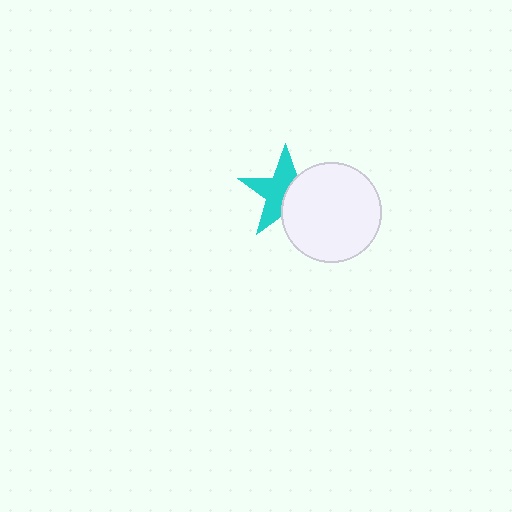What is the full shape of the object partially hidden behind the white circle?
The partially hidden object is a cyan star.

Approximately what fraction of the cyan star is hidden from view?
Roughly 44% of the cyan star is hidden behind the white circle.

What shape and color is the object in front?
The object in front is a white circle.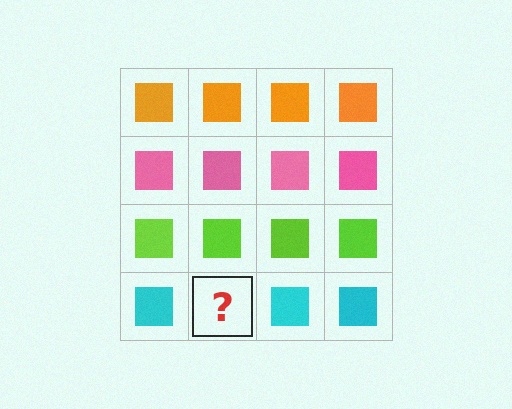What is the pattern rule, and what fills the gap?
The rule is that each row has a consistent color. The gap should be filled with a cyan square.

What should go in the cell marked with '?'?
The missing cell should contain a cyan square.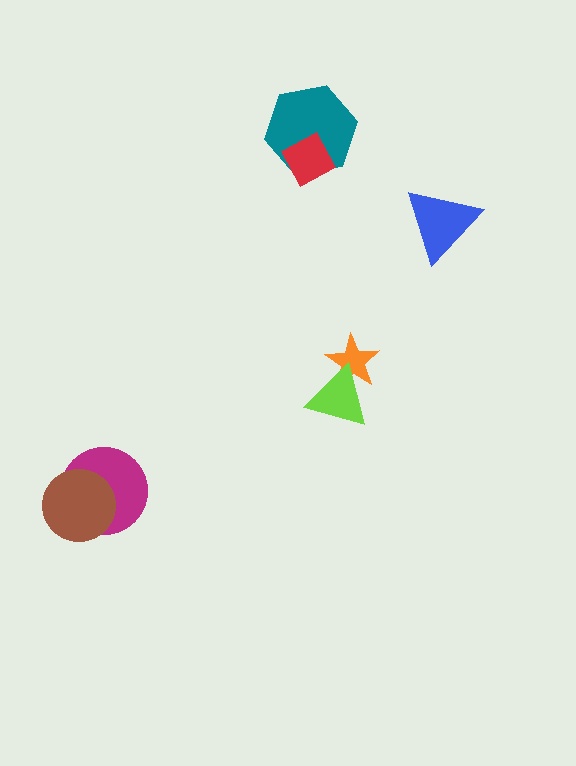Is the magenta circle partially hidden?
Yes, it is partially covered by another shape.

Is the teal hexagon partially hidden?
Yes, it is partially covered by another shape.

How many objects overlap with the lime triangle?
1 object overlaps with the lime triangle.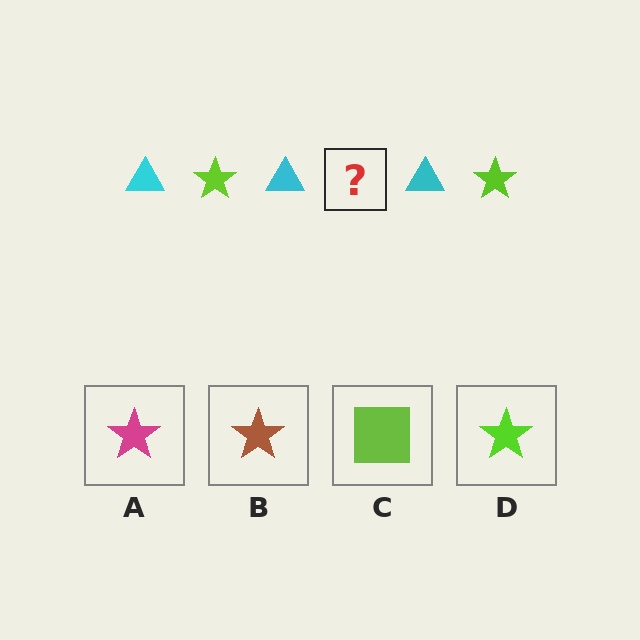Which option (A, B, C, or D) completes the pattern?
D.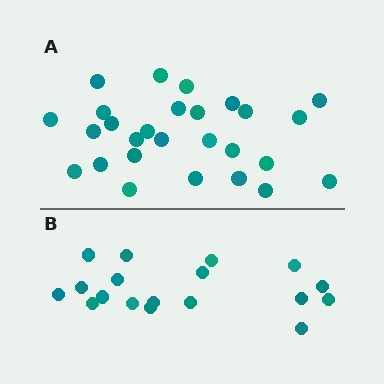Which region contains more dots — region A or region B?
Region A (the top region) has more dots.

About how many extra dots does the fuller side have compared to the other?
Region A has roughly 8 or so more dots than region B.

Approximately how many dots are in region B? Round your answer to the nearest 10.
About 20 dots. (The exact count is 18, which rounds to 20.)